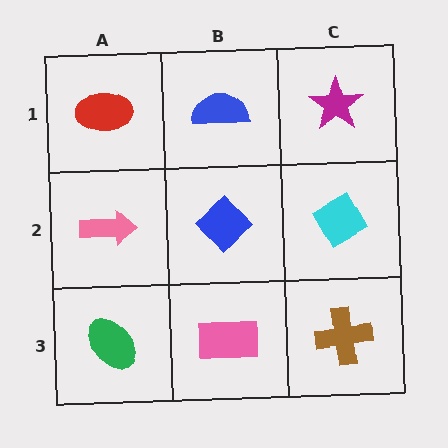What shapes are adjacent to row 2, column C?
A magenta star (row 1, column C), a brown cross (row 3, column C), a blue diamond (row 2, column B).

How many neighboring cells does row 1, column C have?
2.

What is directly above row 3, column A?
A pink arrow.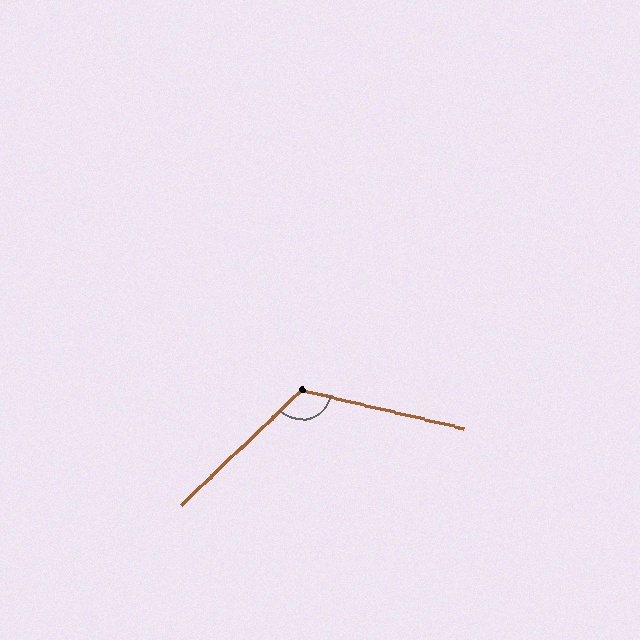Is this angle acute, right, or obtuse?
It is obtuse.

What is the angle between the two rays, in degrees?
Approximately 123 degrees.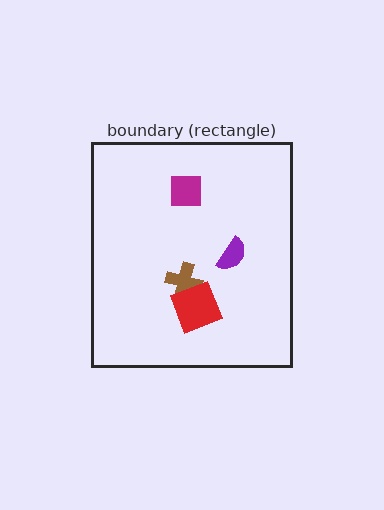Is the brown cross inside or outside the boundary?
Inside.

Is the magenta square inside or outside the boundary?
Inside.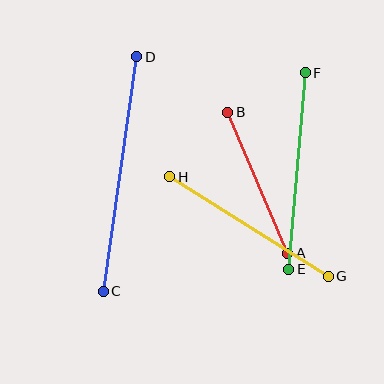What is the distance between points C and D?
The distance is approximately 237 pixels.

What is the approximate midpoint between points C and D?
The midpoint is at approximately (120, 174) pixels.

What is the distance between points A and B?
The distance is approximately 153 pixels.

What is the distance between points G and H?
The distance is approximately 187 pixels.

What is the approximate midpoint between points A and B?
The midpoint is at approximately (258, 183) pixels.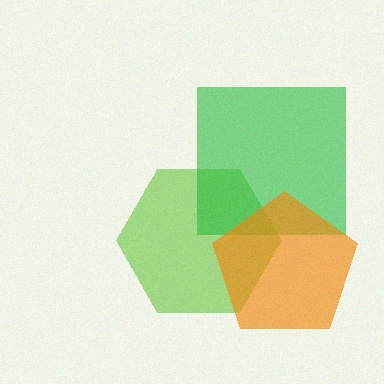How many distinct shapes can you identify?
There are 3 distinct shapes: a lime hexagon, a green square, an orange pentagon.